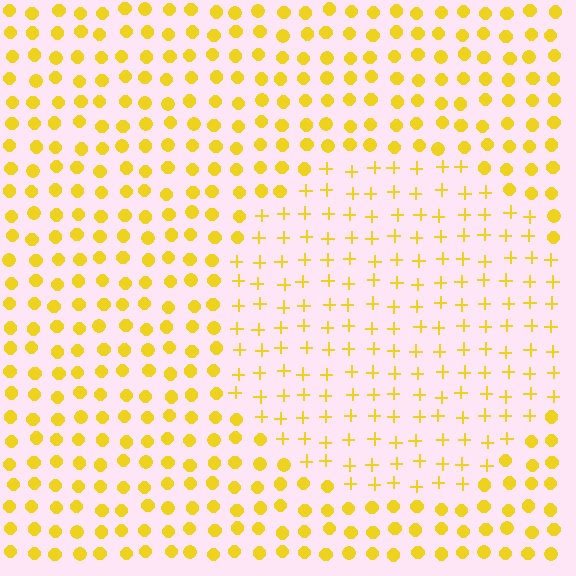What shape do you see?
I see a circle.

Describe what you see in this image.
The image is filled with small yellow elements arranged in a uniform grid. A circle-shaped region contains plus signs, while the surrounding area contains circles. The boundary is defined purely by the change in element shape.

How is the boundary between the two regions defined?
The boundary is defined by a change in element shape: plus signs inside vs. circles outside. All elements share the same color and spacing.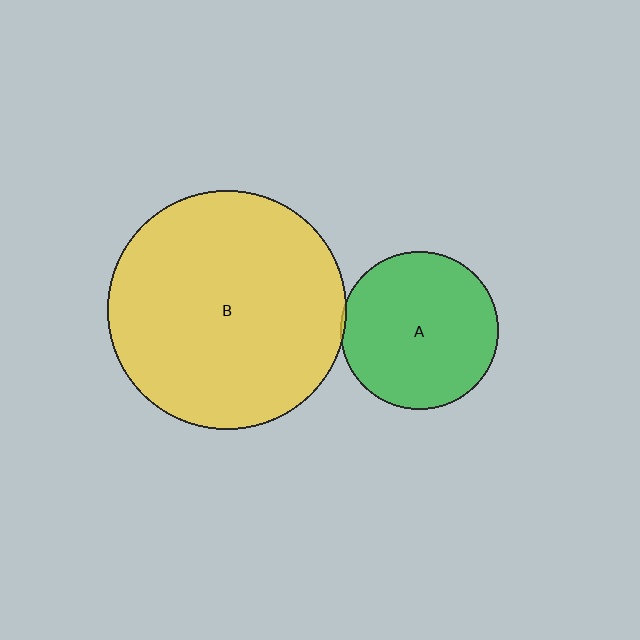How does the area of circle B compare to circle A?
Approximately 2.3 times.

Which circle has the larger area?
Circle B (yellow).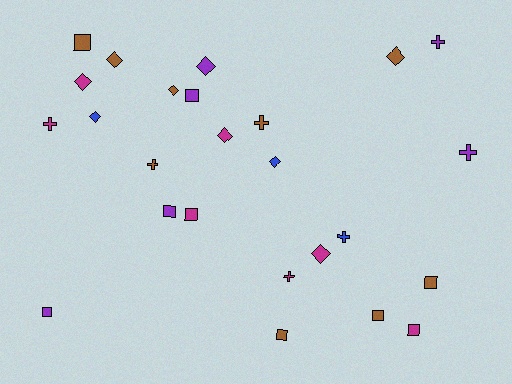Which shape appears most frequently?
Square, with 9 objects.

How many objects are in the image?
There are 25 objects.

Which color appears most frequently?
Brown, with 9 objects.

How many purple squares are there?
There are 3 purple squares.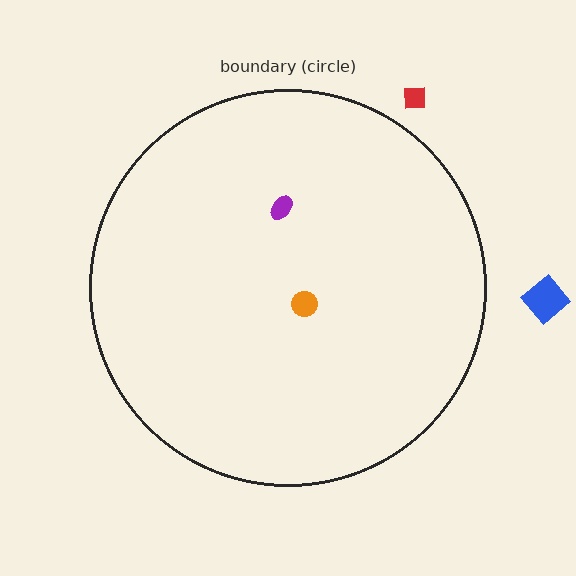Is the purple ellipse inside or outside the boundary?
Inside.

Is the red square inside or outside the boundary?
Outside.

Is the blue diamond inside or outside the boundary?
Outside.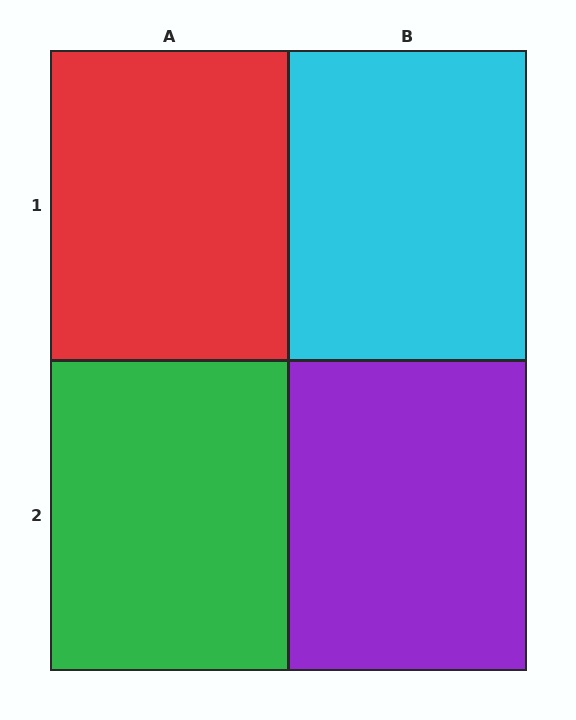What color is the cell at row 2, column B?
Purple.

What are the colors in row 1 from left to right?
Red, cyan.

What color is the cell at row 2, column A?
Green.